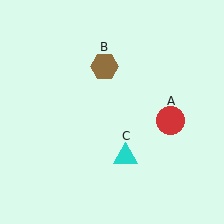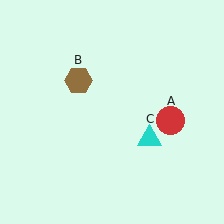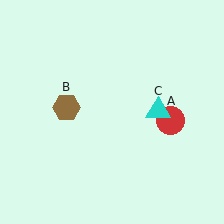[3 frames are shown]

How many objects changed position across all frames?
2 objects changed position: brown hexagon (object B), cyan triangle (object C).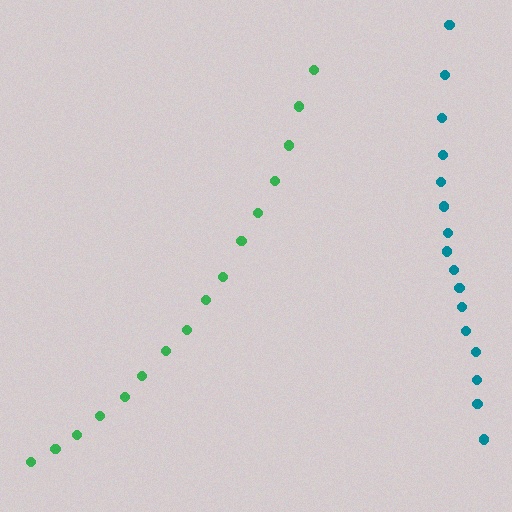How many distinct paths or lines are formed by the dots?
There are 2 distinct paths.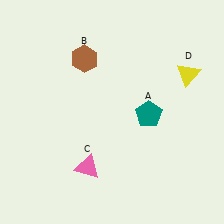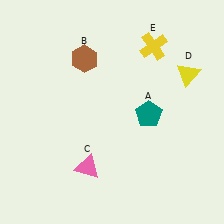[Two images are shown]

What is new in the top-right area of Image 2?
A yellow cross (E) was added in the top-right area of Image 2.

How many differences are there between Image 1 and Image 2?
There is 1 difference between the two images.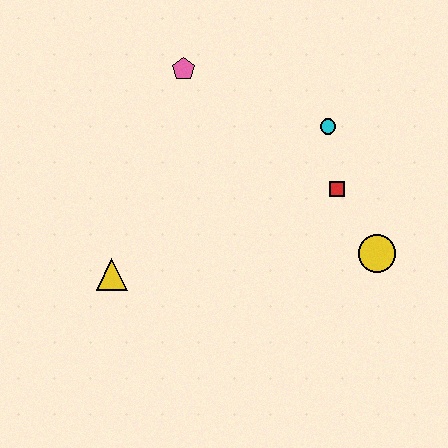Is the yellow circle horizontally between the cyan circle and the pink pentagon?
No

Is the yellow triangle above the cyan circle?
No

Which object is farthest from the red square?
The yellow triangle is farthest from the red square.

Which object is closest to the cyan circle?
The red square is closest to the cyan circle.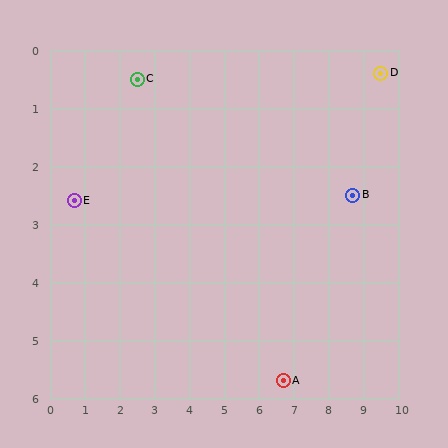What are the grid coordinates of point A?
Point A is at approximately (6.7, 5.7).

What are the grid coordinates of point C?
Point C is at approximately (2.5, 0.5).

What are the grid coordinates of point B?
Point B is at approximately (8.7, 2.5).